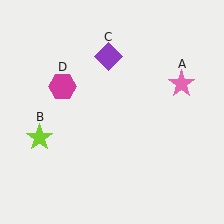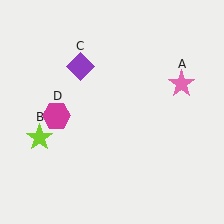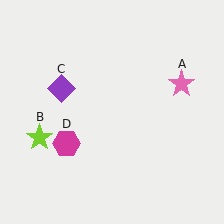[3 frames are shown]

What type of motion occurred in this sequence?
The purple diamond (object C), magenta hexagon (object D) rotated counterclockwise around the center of the scene.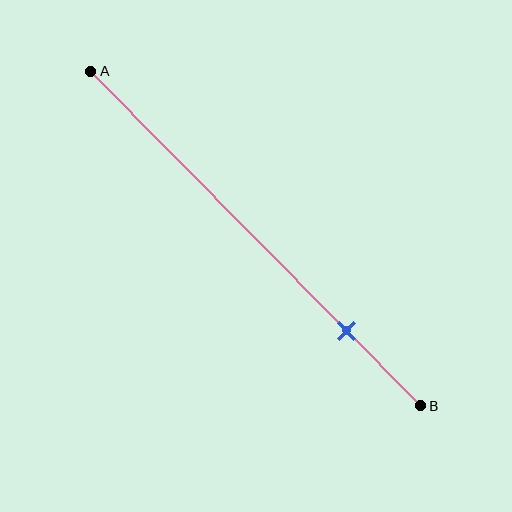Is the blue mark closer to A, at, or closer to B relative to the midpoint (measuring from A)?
The blue mark is closer to point B than the midpoint of segment AB.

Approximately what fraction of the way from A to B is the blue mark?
The blue mark is approximately 80% of the way from A to B.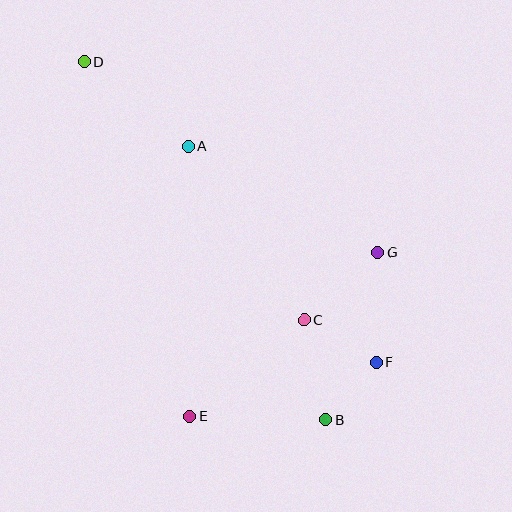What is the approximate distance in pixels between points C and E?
The distance between C and E is approximately 149 pixels.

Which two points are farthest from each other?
Points B and D are farthest from each other.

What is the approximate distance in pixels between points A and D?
The distance between A and D is approximately 134 pixels.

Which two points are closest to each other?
Points B and F are closest to each other.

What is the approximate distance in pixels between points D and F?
The distance between D and F is approximately 419 pixels.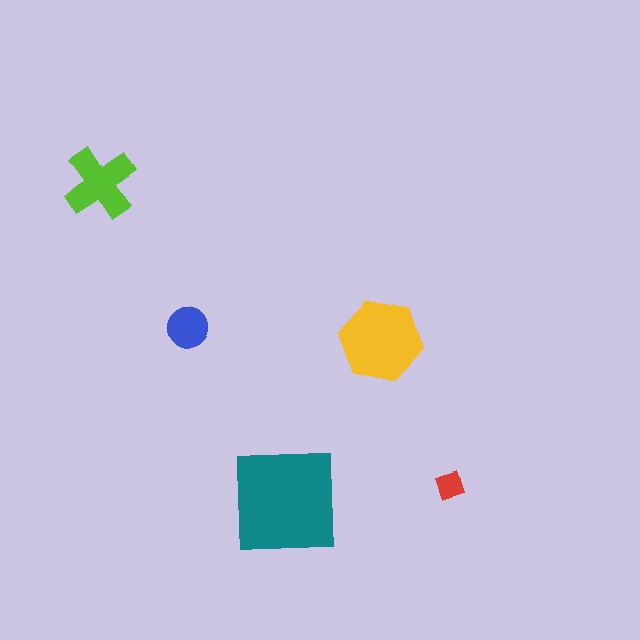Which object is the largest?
The teal square.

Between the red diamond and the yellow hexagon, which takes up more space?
The yellow hexagon.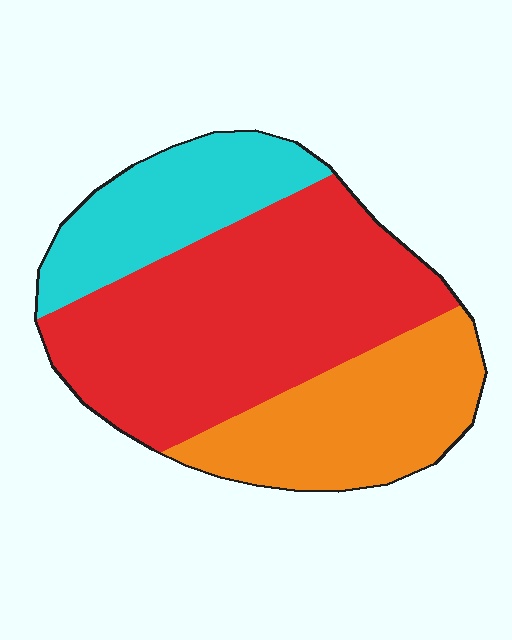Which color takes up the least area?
Cyan, at roughly 20%.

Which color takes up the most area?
Red, at roughly 50%.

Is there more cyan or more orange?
Orange.